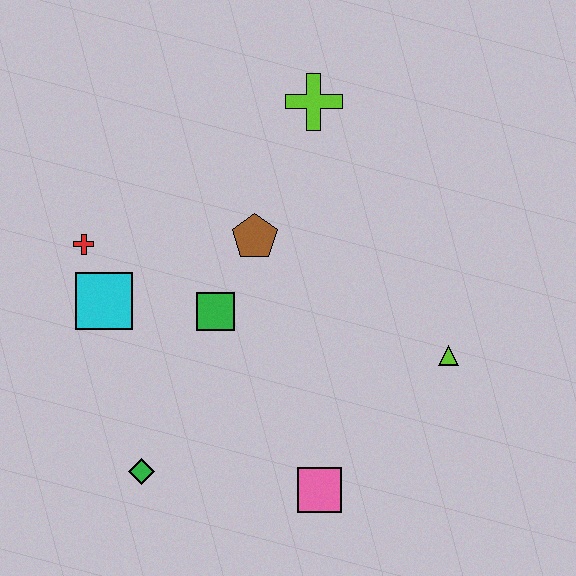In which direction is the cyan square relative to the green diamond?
The cyan square is above the green diamond.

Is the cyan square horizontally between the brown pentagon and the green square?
No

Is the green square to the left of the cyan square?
No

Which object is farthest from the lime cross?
The green diamond is farthest from the lime cross.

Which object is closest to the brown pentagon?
The green square is closest to the brown pentagon.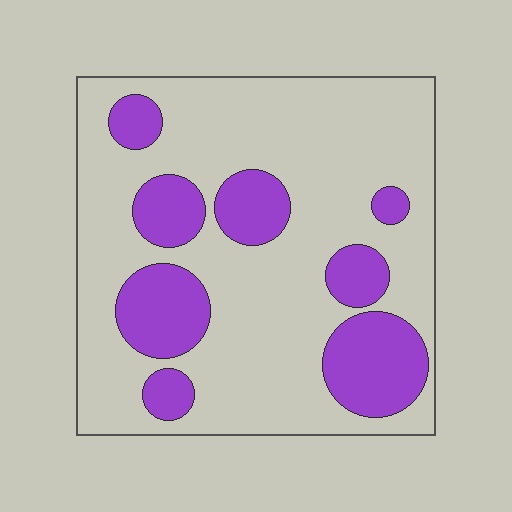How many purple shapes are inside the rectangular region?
8.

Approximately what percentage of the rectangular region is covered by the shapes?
Approximately 25%.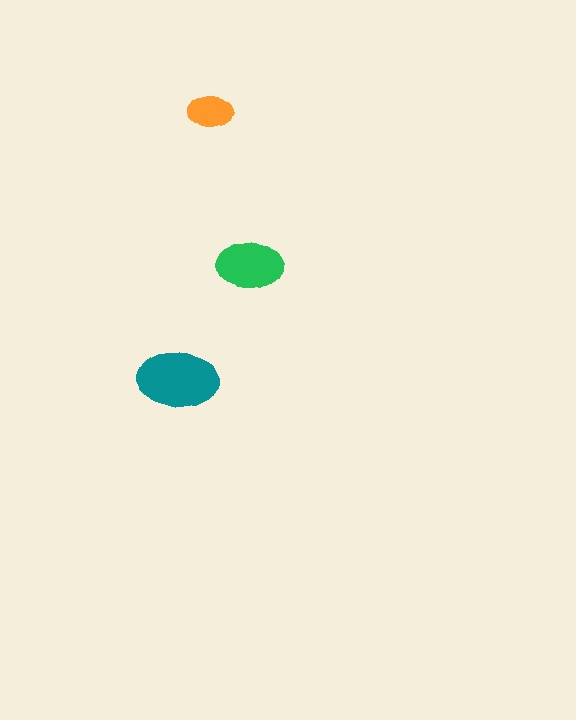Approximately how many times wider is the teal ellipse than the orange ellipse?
About 2 times wider.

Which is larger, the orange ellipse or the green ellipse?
The green one.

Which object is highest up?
The orange ellipse is topmost.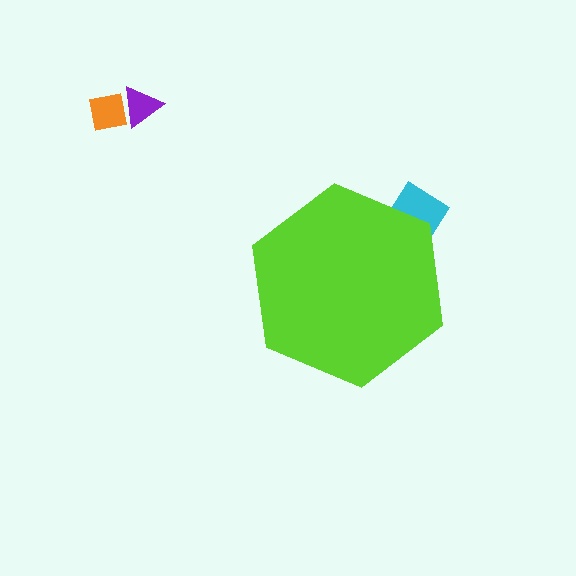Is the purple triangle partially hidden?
No, the purple triangle is fully visible.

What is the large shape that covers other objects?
A lime hexagon.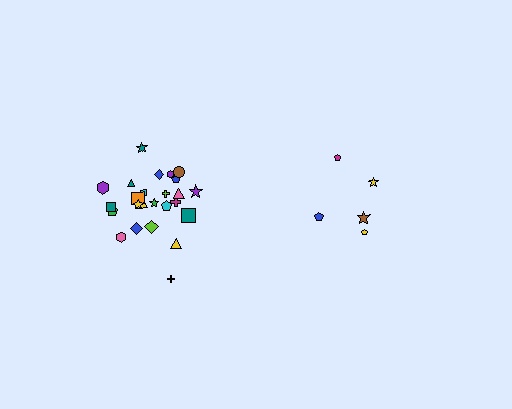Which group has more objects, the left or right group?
The left group.